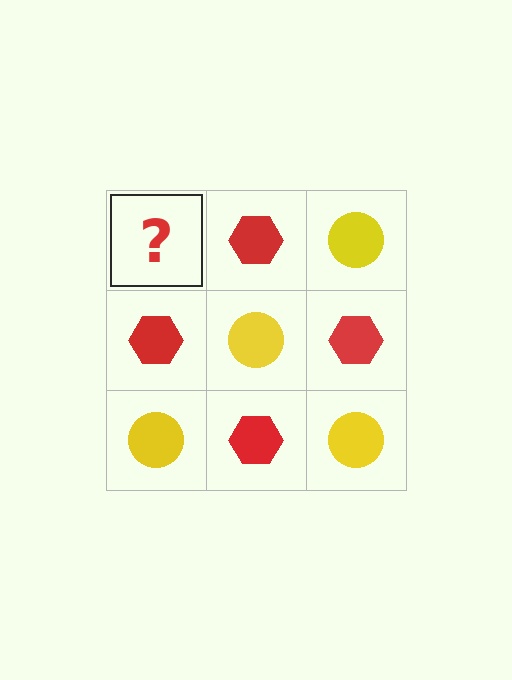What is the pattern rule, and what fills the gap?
The rule is that it alternates yellow circle and red hexagon in a checkerboard pattern. The gap should be filled with a yellow circle.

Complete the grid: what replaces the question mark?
The question mark should be replaced with a yellow circle.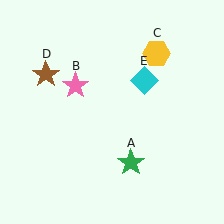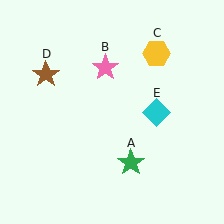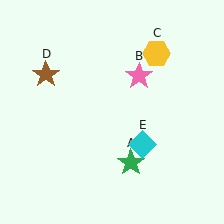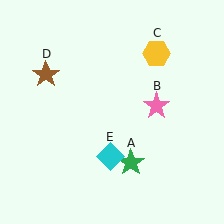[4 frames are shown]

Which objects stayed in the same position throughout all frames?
Green star (object A) and yellow hexagon (object C) and brown star (object D) remained stationary.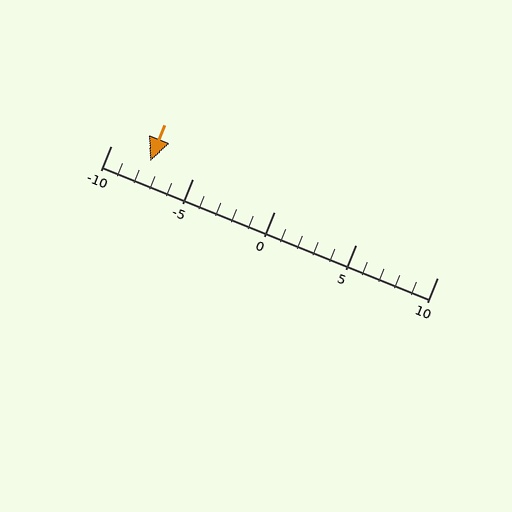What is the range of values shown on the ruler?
The ruler shows values from -10 to 10.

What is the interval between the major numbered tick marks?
The major tick marks are spaced 5 units apart.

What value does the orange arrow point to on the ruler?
The orange arrow points to approximately -8.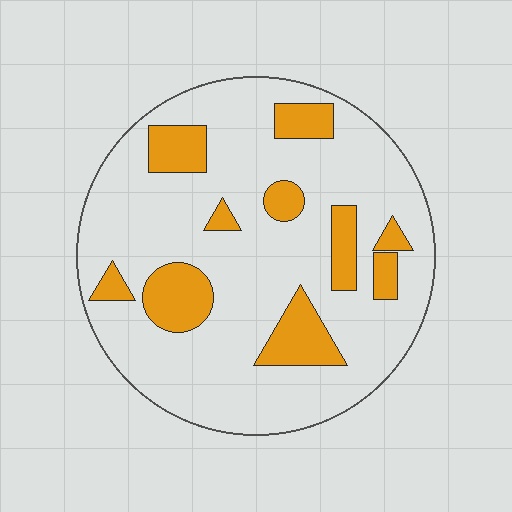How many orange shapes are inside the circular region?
10.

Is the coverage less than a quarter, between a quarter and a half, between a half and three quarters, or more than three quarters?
Less than a quarter.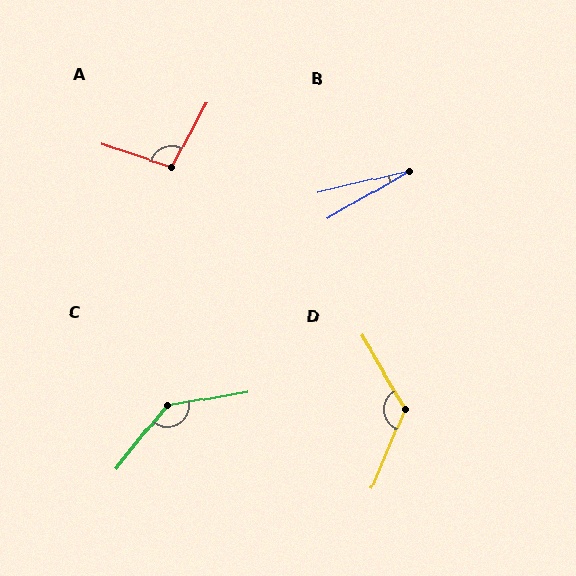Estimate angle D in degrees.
Approximately 126 degrees.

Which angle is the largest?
C, at approximately 139 degrees.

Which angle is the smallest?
B, at approximately 17 degrees.